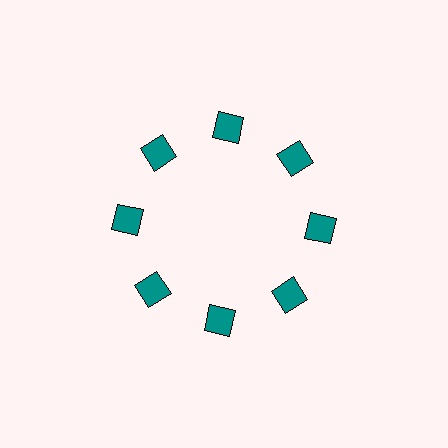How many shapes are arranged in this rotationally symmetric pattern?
There are 8 shapes, arranged in 8 groups of 1.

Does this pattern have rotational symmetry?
Yes, this pattern has 8-fold rotational symmetry. It looks the same after rotating 45 degrees around the center.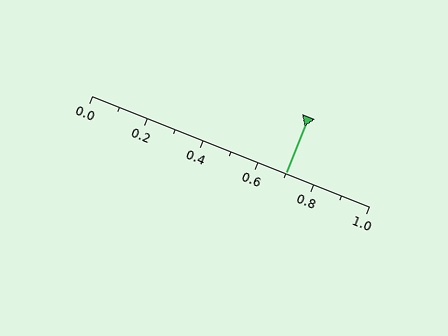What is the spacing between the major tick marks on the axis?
The major ticks are spaced 0.2 apart.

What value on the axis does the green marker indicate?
The marker indicates approximately 0.7.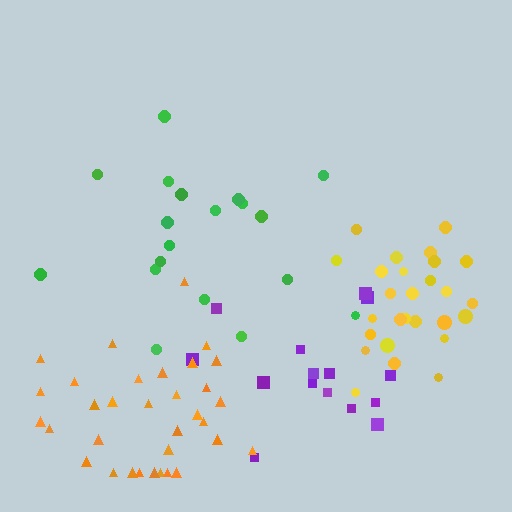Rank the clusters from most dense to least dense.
yellow, orange, green, purple.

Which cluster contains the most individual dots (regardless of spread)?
Orange (33).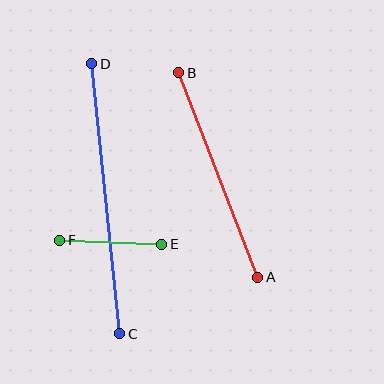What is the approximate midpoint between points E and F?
The midpoint is at approximately (111, 242) pixels.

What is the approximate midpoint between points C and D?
The midpoint is at approximately (106, 199) pixels.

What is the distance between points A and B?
The distance is approximately 219 pixels.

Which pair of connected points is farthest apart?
Points C and D are farthest apart.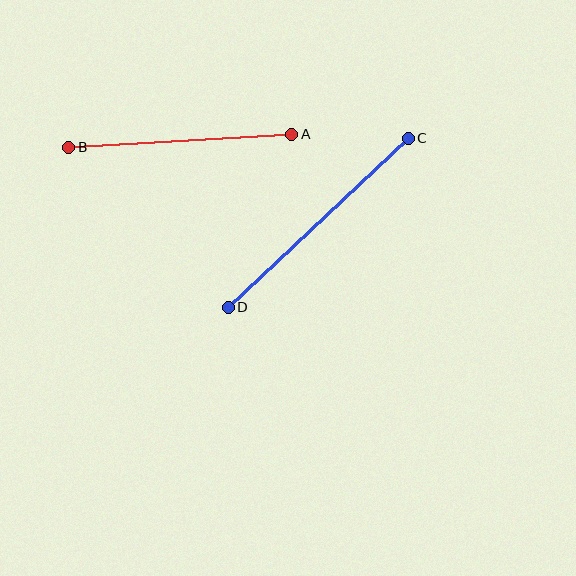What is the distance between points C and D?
The distance is approximately 247 pixels.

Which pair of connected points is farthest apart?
Points C and D are farthest apart.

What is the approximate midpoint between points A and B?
The midpoint is at approximately (180, 141) pixels.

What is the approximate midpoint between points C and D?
The midpoint is at approximately (318, 223) pixels.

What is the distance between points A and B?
The distance is approximately 223 pixels.